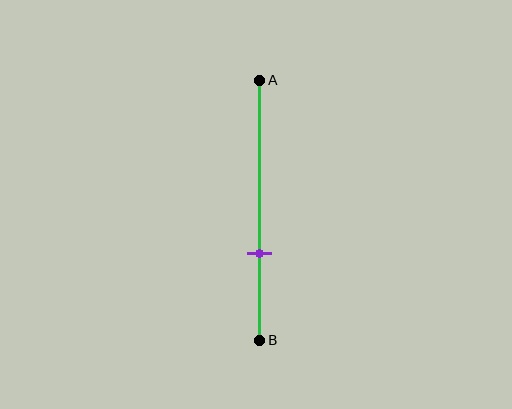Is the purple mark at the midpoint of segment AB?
No, the mark is at about 65% from A, not at the 50% midpoint.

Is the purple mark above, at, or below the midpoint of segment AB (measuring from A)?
The purple mark is below the midpoint of segment AB.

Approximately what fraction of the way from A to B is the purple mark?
The purple mark is approximately 65% of the way from A to B.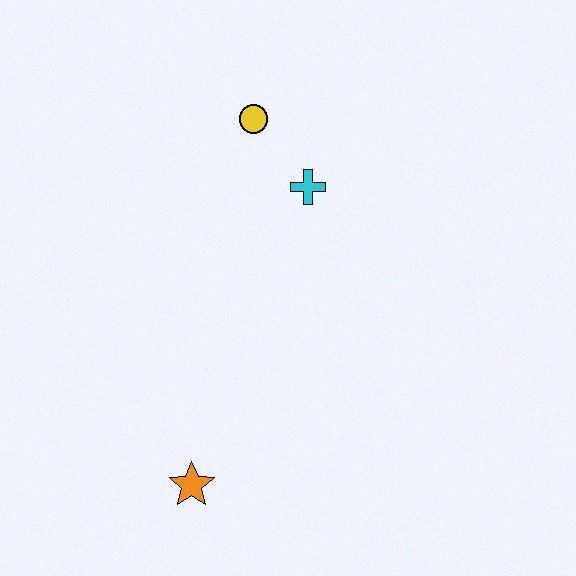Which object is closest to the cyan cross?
The yellow circle is closest to the cyan cross.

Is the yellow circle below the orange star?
No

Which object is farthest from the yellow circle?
The orange star is farthest from the yellow circle.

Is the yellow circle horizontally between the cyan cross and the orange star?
Yes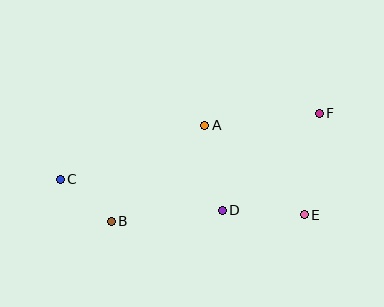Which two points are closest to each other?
Points B and C are closest to each other.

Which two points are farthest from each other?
Points C and F are farthest from each other.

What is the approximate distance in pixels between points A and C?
The distance between A and C is approximately 154 pixels.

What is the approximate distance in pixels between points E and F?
The distance between E and F is approximately 102 pixels.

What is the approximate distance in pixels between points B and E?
The distance between B and E is approximately 193 pixels.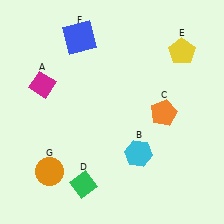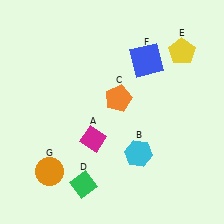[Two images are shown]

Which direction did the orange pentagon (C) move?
The orange pentagon (C) moved left.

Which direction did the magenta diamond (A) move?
The magenta diamond (A) moved down.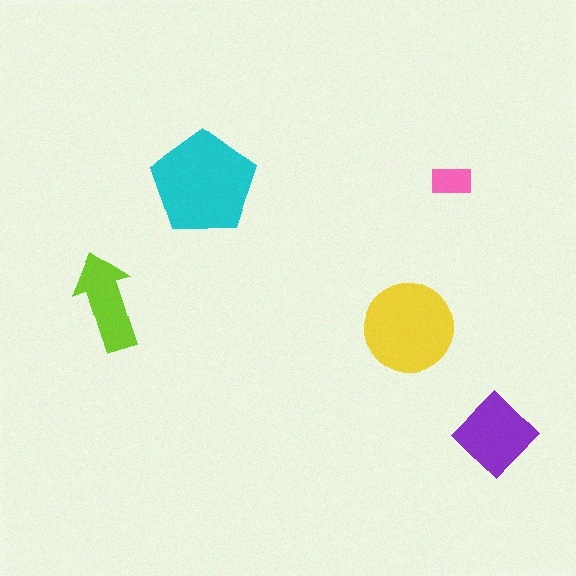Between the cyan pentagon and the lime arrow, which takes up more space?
The cyan pentagon.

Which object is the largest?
The cyan pentagon.